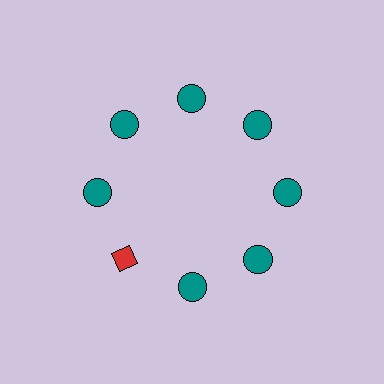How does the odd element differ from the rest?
It differs in both color (red instead of teal) and shape (diamond instead of circle).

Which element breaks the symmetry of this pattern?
The red diamond at roughly the 8 o'clock position breaks the symmetry. All other shapes are teal circles.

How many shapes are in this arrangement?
There are 8 shapes arranged in a ring pattern.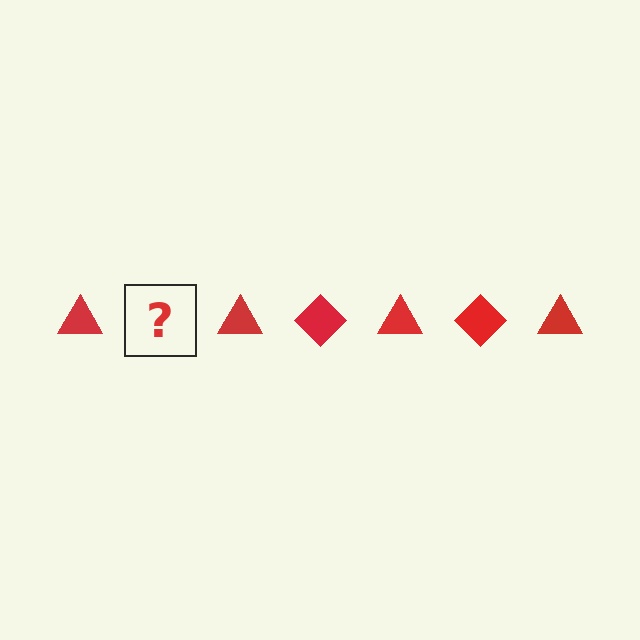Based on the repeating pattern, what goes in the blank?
The blank should be a red diamond.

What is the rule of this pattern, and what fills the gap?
The rule is that the pattern cycles through triangle, diamond shapes in red. The gap should be filled with a red diamond.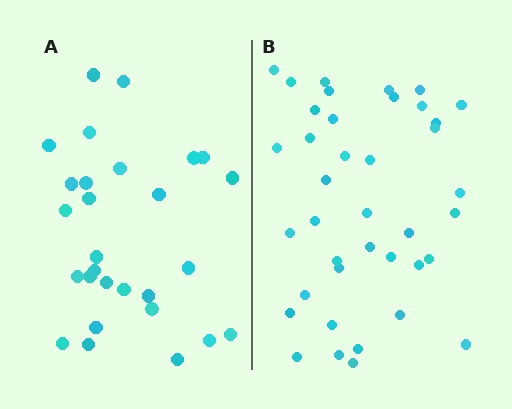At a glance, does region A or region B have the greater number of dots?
Region B (the right region) has more dots.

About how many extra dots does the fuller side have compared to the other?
Region B has roughly 12 or so more dots than region A.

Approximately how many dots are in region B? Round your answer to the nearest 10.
About 40 dots. (The exact count is 39, which rounds to 40.)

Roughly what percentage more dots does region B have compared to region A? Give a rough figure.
About 40% more.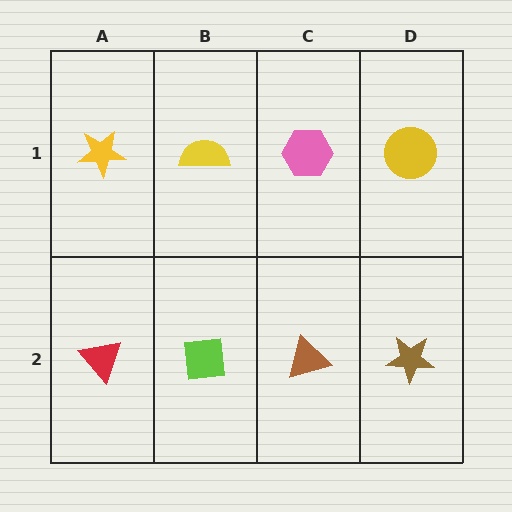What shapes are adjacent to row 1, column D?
A brown star (row 2, column D), a pink hexagon (row 1, column C).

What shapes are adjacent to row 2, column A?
A yellow star (row 1, column A), a lime square (row 2, column B).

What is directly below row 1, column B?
A lime square.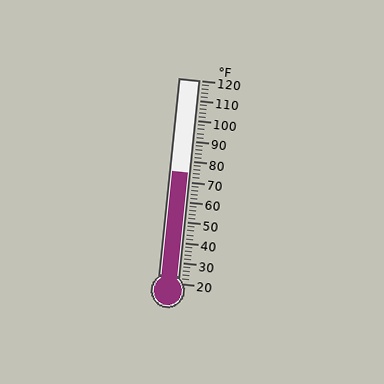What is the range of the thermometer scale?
The thermometer scale ranges from 20°F to 120°F.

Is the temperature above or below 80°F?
The temperature is below 80°F.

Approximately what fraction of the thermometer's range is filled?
The thermometer is filled to approximately 55% of its range.